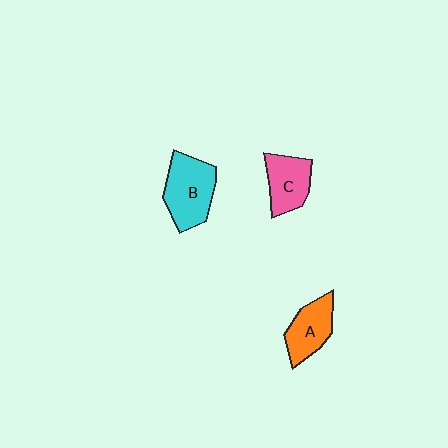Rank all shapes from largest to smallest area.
From largest to smallest: B (cyan), C (pink), A (orange).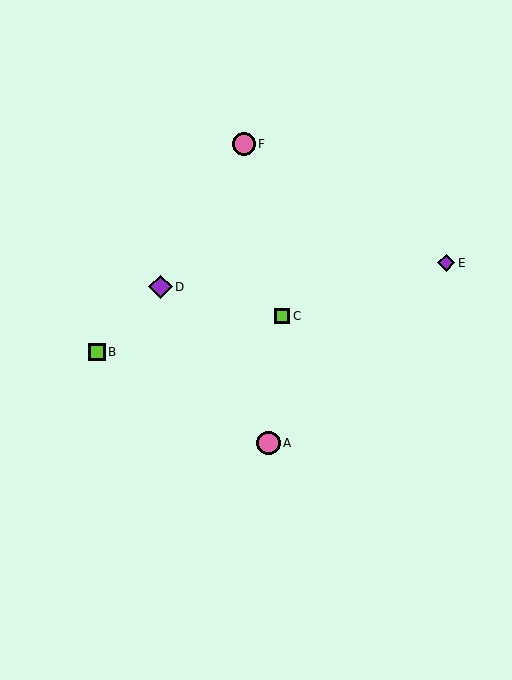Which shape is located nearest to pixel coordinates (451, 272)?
The purple diamond (labeled E) at (446, 263) is nearest to that location.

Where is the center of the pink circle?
The center of the pink circle is at (244, 144).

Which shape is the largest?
The pink circle (labeled A) is the largest.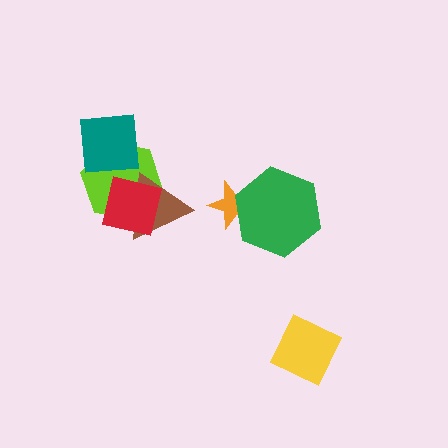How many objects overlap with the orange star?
1 object overlaps with the orange star.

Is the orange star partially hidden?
Yes, it is partially covered by another shape.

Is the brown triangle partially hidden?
Yes, it is partially covered by another shape.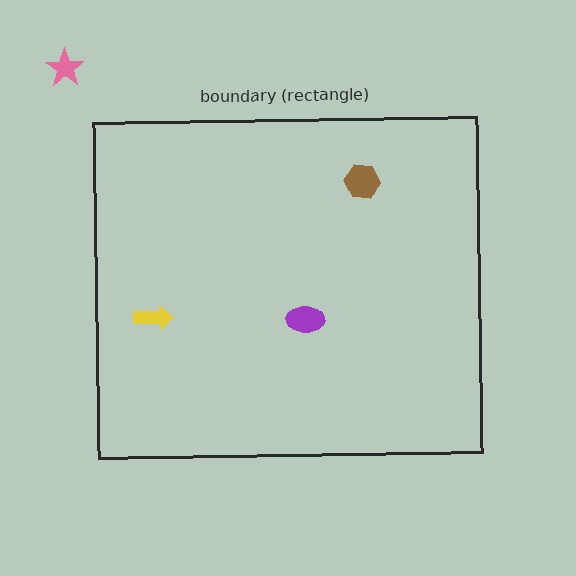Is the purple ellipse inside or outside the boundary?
Inside.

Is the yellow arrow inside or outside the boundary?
Inside.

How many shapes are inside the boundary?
3 inside, 1 outside.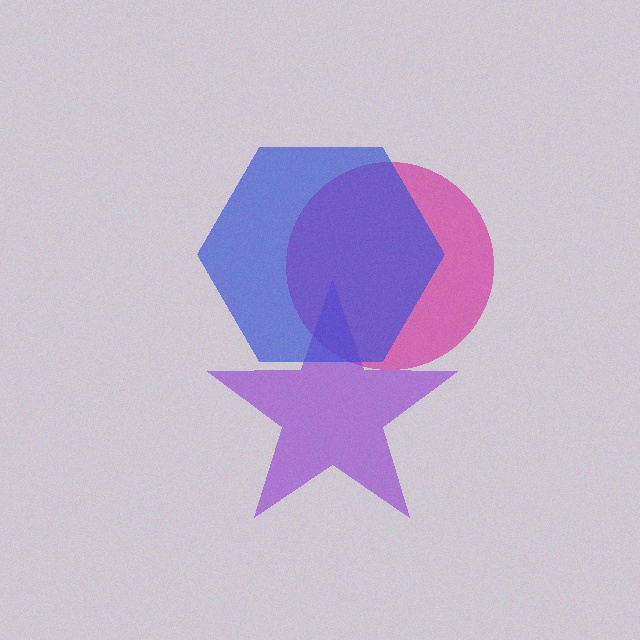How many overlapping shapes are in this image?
There are 3 overlapping shapes in the image.